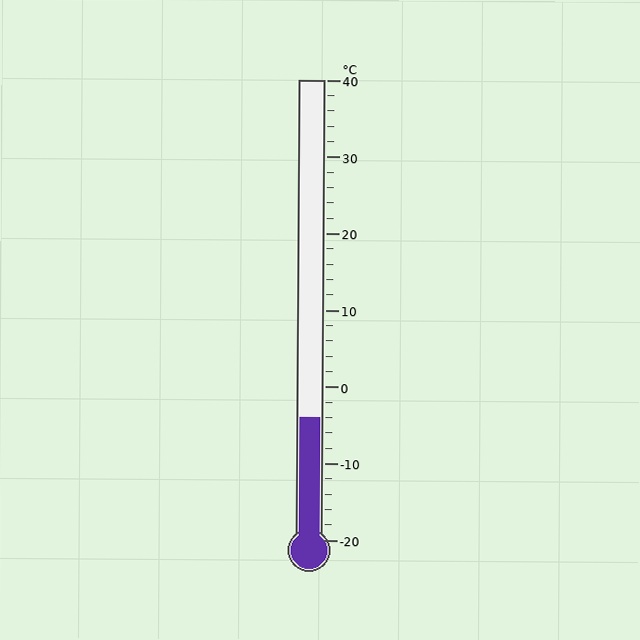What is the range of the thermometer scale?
The thermometer scale ranges from -20°C to 40°C.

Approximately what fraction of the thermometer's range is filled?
The thermometer is filled to approximately 25% of its range.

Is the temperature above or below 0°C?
The temperature is below 0°C.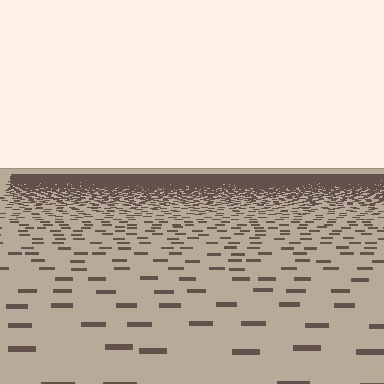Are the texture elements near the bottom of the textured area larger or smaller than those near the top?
Larger. Near the bottom, elements are closer to the viewer and appear at a bigger on-screen size.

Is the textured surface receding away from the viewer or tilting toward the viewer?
The surface is receding away from the viewer. Texture elements get smaller and denser toward the top.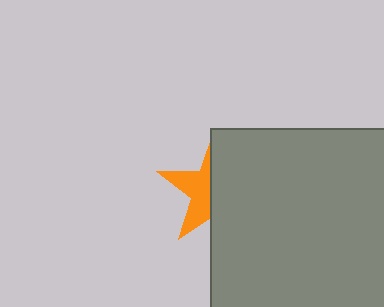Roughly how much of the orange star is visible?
A small part of it is visible (roughly 41%).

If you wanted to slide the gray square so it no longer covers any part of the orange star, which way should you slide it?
Slide it right — that is the most direct way to separate the two shapes.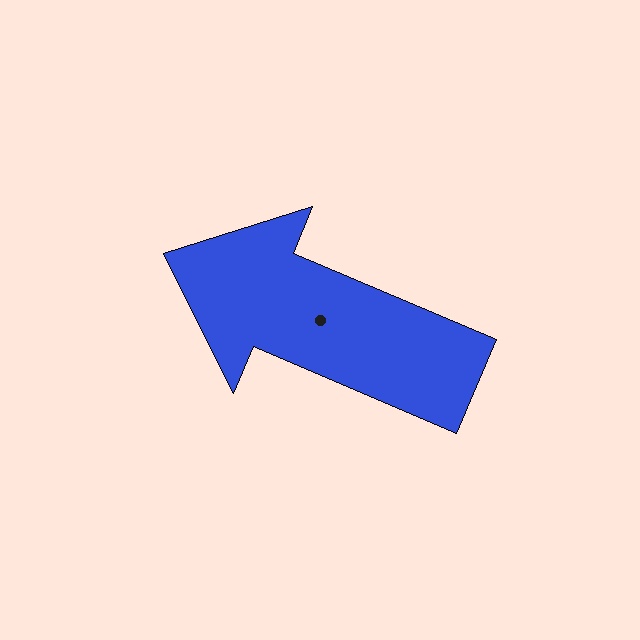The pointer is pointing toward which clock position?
Roughly 10 o'clock.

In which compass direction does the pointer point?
Northwest.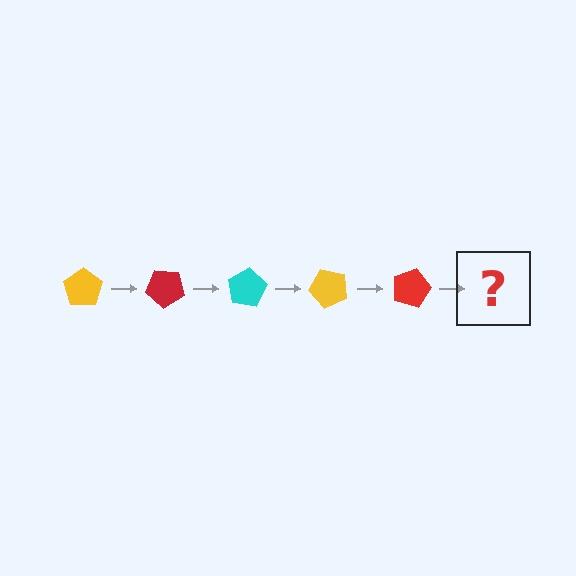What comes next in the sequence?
The next element should be a cyan pentagon, rotated 200 degrees from the start.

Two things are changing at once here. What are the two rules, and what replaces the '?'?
The two rules are that it rotates 40 degrees each step and the color cycles through yellow, red, and cyan. The '?' should be a cyan pentagon, rotated 200 degrees from the start.